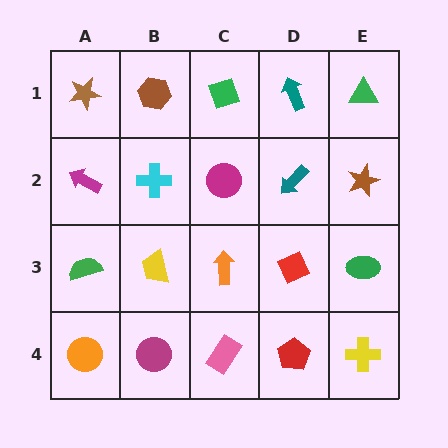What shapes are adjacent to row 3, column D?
A teal arrow (row 2, column D), a red pentagon (row 4, column D), an orange arrow (row 3, column C), a green ellipse (row 3, column E).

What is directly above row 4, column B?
A yellow trapezoid.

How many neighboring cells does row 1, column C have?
3.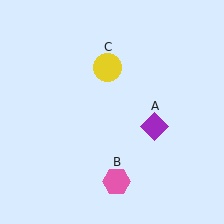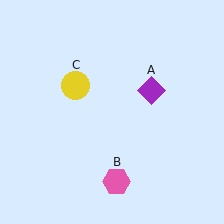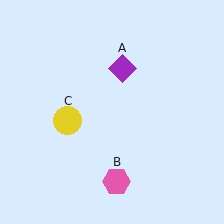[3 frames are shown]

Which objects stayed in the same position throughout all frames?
Pink hexagon (object B) remained stationary.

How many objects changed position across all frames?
2 objects changed position: purple diamond (object A), yellow circle (object C).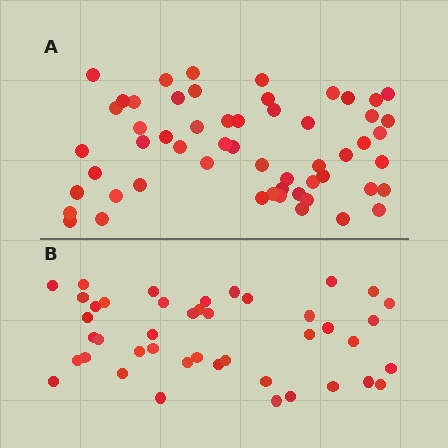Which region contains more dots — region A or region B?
Region A (the top region) has more dots.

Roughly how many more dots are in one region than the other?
Region A has approximately 15 more dots than region B.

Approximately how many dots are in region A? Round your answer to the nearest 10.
About 60 dots. (The exact count is 56, which rounds to 60.)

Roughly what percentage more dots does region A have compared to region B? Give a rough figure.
About 30% more.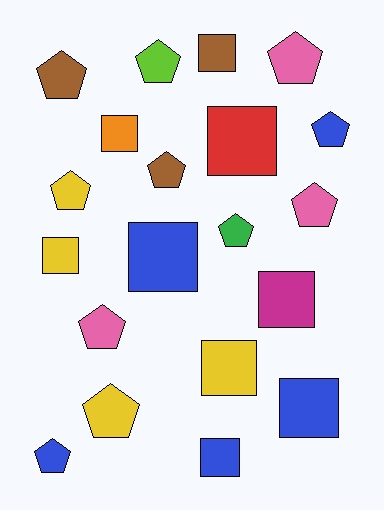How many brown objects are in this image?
There are 3 brown objects.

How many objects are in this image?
There are 20 objects.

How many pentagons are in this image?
There are 11 pentagons.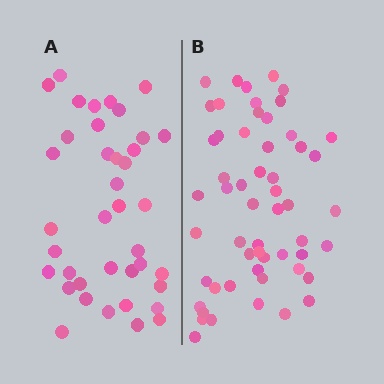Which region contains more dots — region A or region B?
Region B (the right region) has more dots.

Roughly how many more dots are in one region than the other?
Region B has approximately 15 more dots than region A.